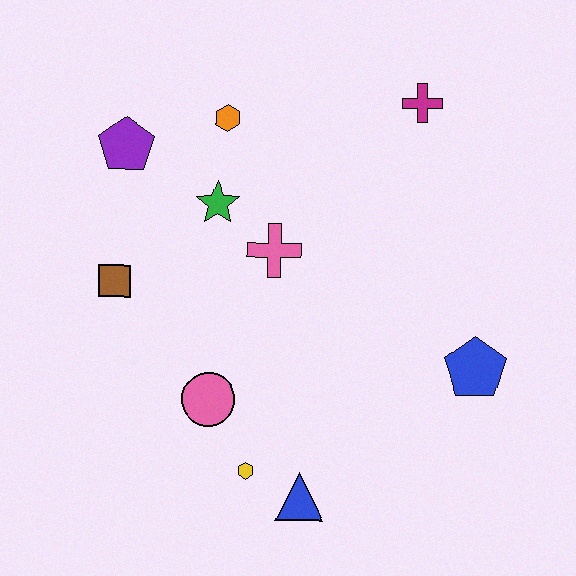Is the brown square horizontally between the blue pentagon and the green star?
No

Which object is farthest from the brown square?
The blue pentagon is farthest from the brown square.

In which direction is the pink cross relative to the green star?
The pink cross is to the right of the green star.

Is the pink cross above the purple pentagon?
No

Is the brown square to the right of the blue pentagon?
No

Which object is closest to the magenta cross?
The orange hexagon is closest to the magenta cross.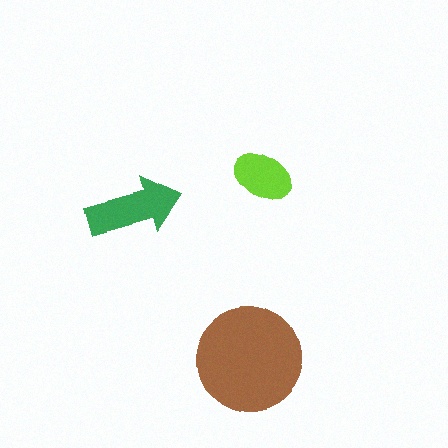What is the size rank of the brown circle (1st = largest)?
1st.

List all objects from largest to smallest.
The brown circle, the green arrow, the lime ellipse.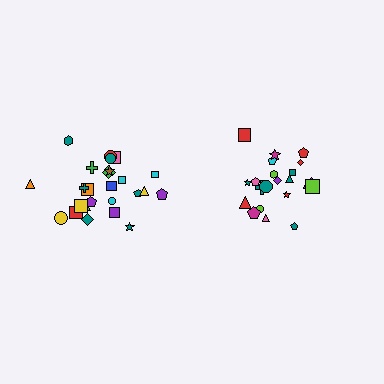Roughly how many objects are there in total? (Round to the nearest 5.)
Roughly 45 objects in total.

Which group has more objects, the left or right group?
The left group.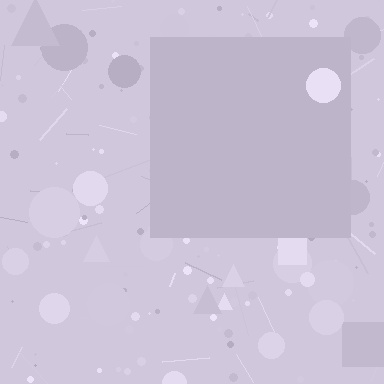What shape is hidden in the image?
A square is hidden in the image.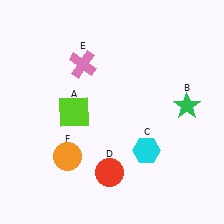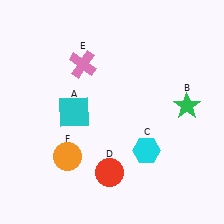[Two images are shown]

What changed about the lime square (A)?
In Image 1, A is lime. In Image 2, it changed to cyan.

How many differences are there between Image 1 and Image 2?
There is 1 difference between the two images.